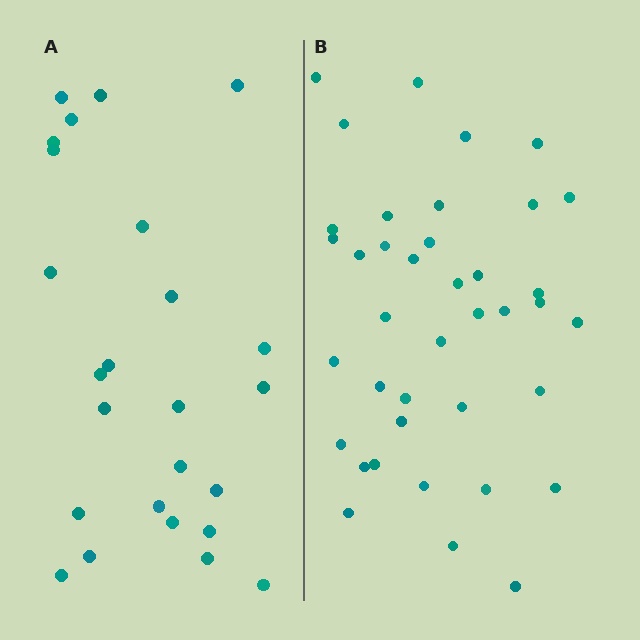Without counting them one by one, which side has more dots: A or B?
Region B (the right region) has more dots.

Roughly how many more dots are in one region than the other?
Region B has approximately 15 more dots than region A.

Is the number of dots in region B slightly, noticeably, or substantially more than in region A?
Region B has substantially more. The ratio is roughly 1.6 to 1.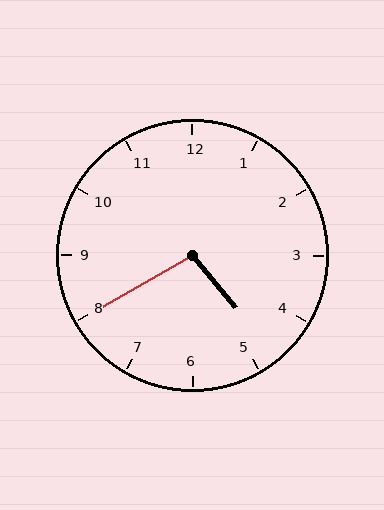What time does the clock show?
4:40.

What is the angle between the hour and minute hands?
Approximately 100 degrees.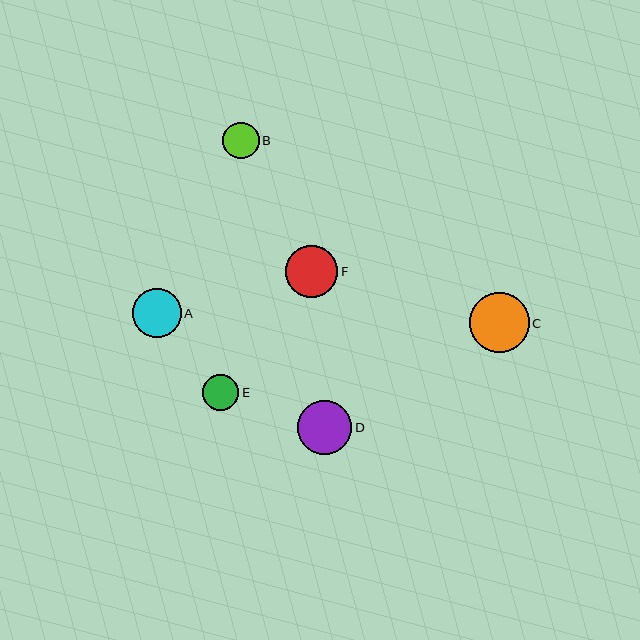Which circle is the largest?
Circle C is the largest with a size of approximately 60 pixels.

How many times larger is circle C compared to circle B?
Circle C is approximately 1.6 times the size of circle B.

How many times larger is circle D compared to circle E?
Circle D is approximately 1.5 times the size of circle E.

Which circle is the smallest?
Circle E is the smallest with a size of approximately 36 pixels.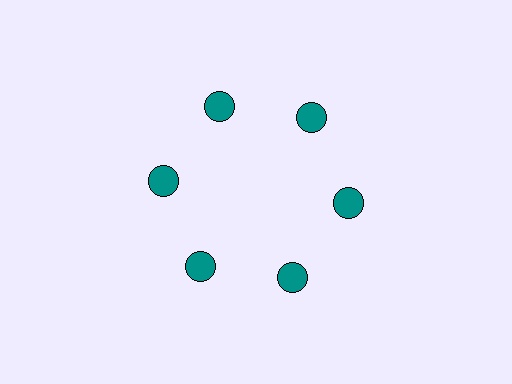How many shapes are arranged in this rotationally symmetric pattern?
There are 6 shapes, arranged in 6 groups of 1.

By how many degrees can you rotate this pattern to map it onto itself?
The pattern maps onto itself every 60 degrees of rotation.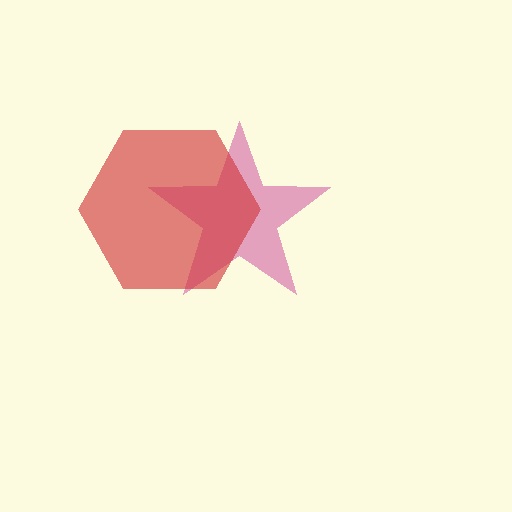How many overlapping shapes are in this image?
There are 2 overlapping shapes in the image.